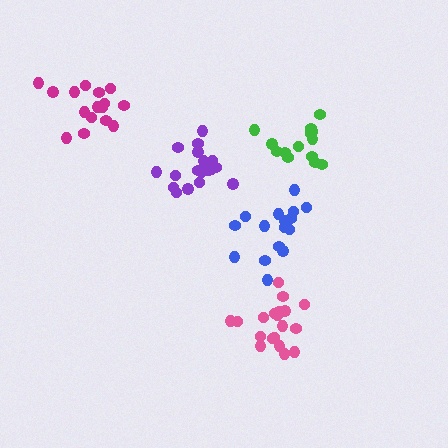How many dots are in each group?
Group 1: 16 dots, Group 2: 18 dots, Group 3: 15 dots, Group 4: 16 dots, Group 5: 19 dots (84 total).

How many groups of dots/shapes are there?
There are 5 groups.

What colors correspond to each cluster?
The clusters are colored: blue, purple, green, magenta, pink.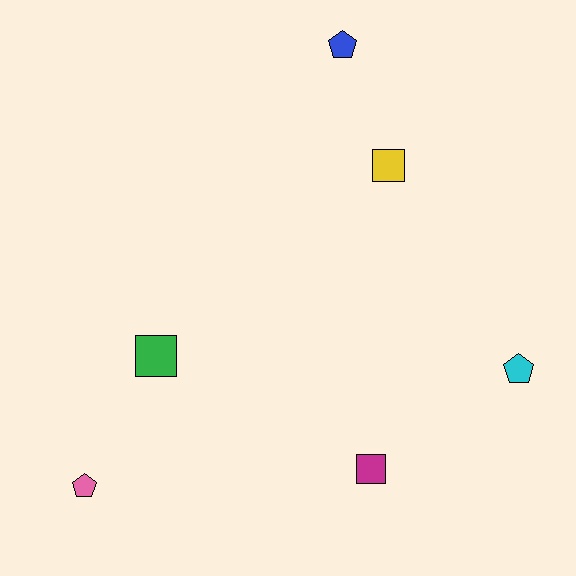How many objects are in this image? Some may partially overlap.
There are 6 objects.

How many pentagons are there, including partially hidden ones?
There are 3 pentagons.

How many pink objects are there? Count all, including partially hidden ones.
There is 1 pink object.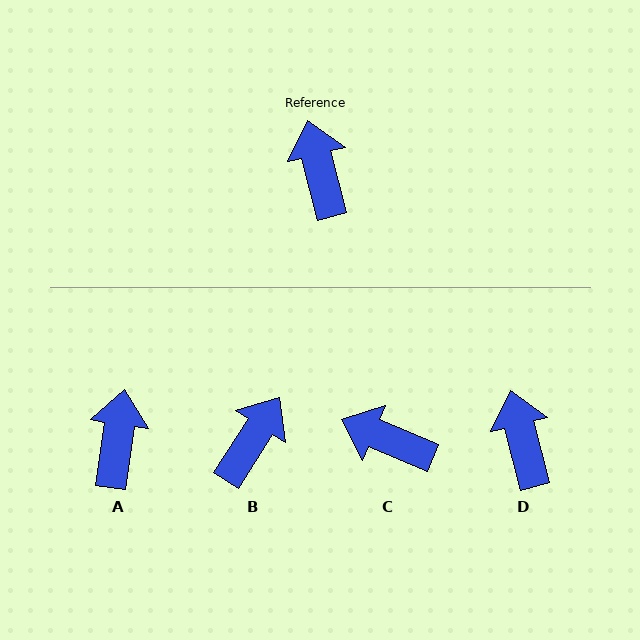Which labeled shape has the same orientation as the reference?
D.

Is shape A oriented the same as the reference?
No, it is off by about 23 degrees.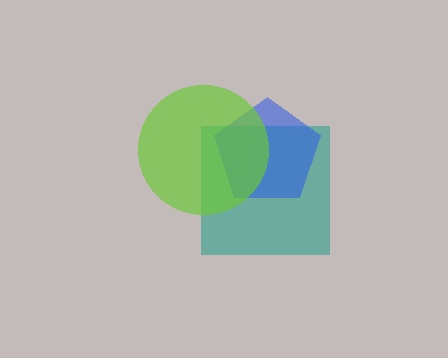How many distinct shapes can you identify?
There are 3 distinct shapes: a teal square, a blue pentagon, a lime circle.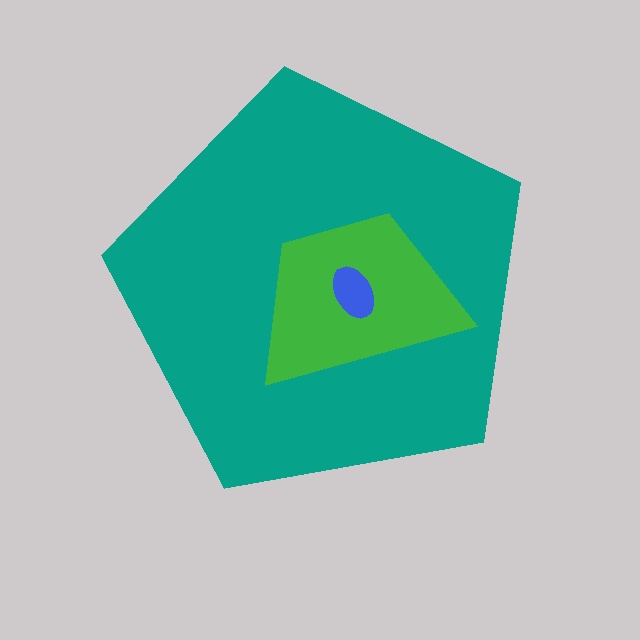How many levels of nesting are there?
3.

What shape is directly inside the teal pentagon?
The green trapezoid.